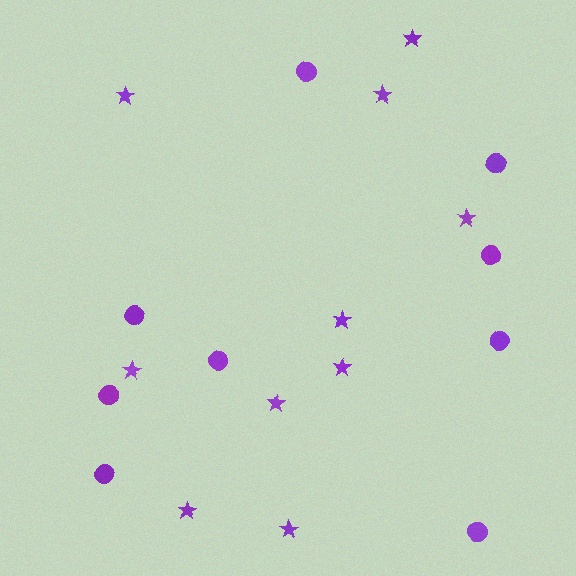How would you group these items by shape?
There are 2 groups: one group of stars (10) and one group of circles (9).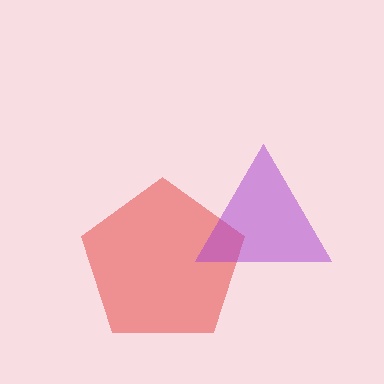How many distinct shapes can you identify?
There are 2 distinct shapes: a red pentagon, a purple triangle.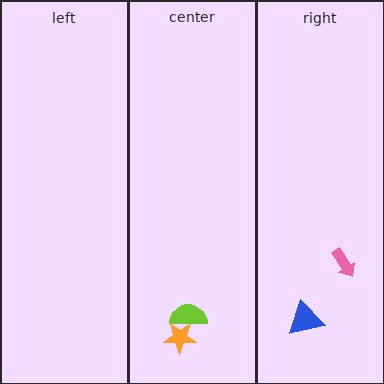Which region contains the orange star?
The center region.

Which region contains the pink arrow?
The right region.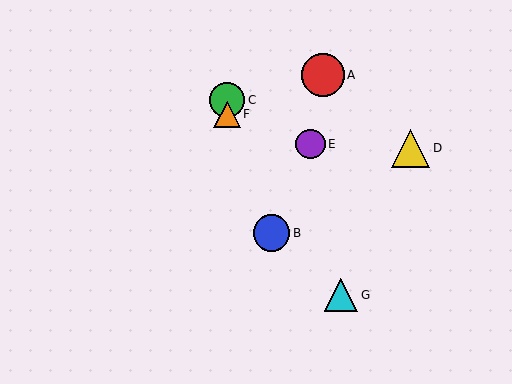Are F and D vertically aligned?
No, F is at x≈227 and D is at x≈410.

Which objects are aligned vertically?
Objects C, F are aligned vertically.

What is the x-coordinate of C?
Object C is at x≈227.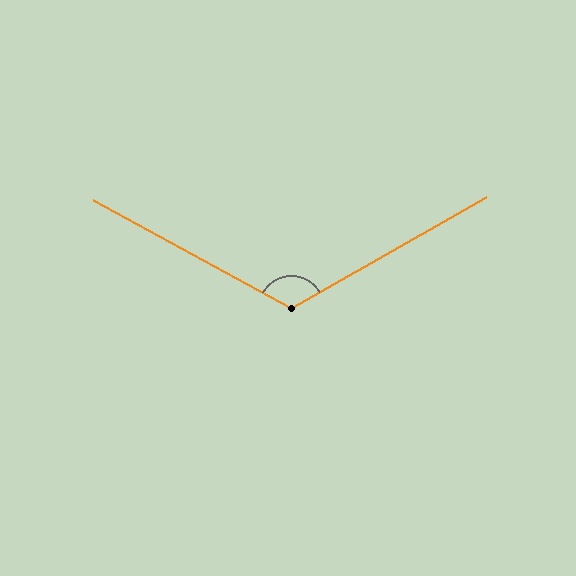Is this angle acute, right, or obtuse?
It is obtuse.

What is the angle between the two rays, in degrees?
Approximately 122 degrees.